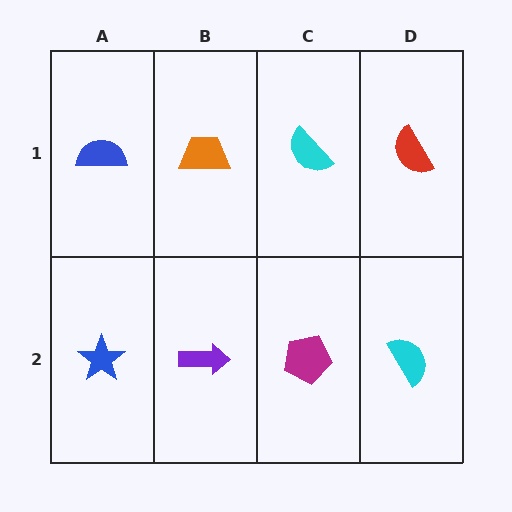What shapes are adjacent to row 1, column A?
A blue star (row 2, column A), an orange trapezoid (row 1, column B).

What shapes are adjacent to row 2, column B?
An orange trapezoid (row 1, column B), a blue star (row 2, column A), a magenta pentagon (row 2, column C).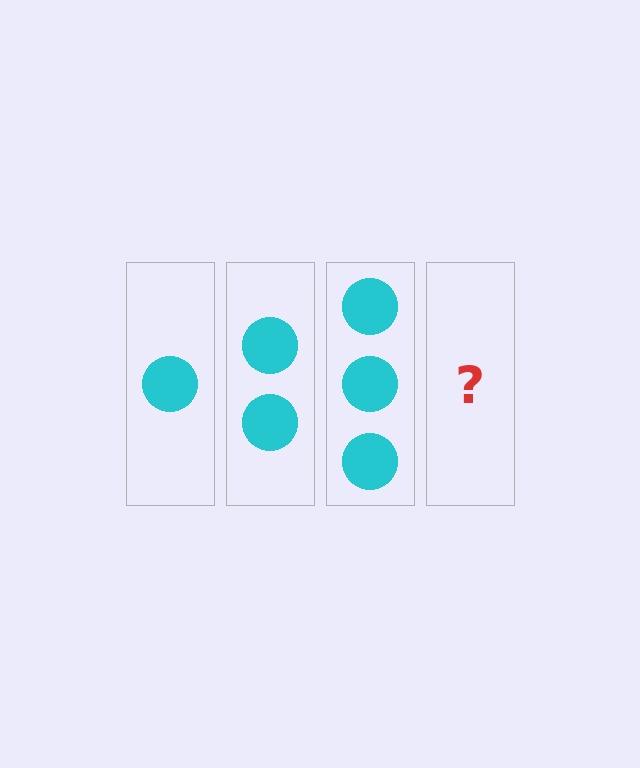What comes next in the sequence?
The next element should be 4 circles.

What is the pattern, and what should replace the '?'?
The pattern is that each step adds one more circle. The '?' should be 4 circles.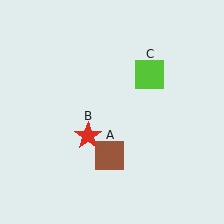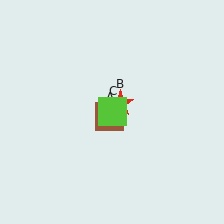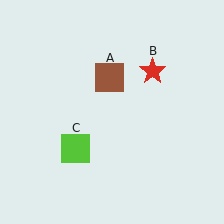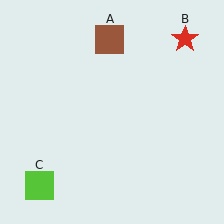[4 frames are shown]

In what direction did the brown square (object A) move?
The brown square (object A) moved up.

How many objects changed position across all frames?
3 objects changed position: brown square (object A), red star (object B), lime square (object C).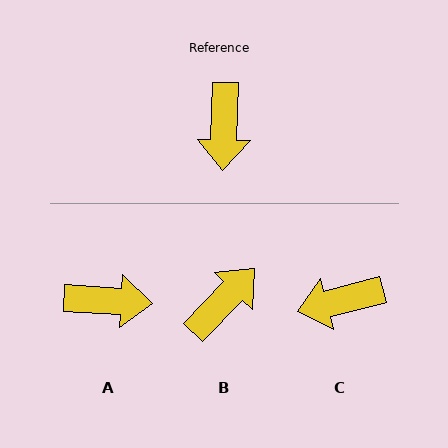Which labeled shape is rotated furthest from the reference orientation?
B, about 138 degrees away.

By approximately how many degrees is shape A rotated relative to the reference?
Approximately 88 degrees counter-clockwise.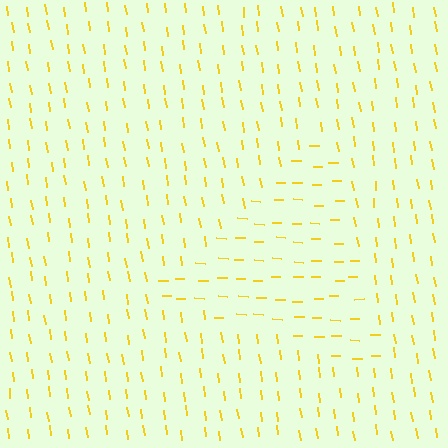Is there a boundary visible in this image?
Yes, there is a texture boundary formed by a change in line orientation.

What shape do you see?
I see a triangle.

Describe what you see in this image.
The image is filled with small yellow line segments. A triangle region in the image has lines oriented differently from the surrounding lines, creating a visible texture boundary.